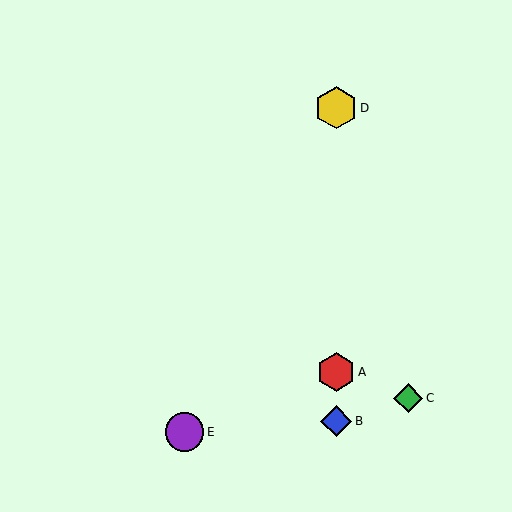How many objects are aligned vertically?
3 objects (A, B, D) are aligned vertically.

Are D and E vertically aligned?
No, D is at x≈336 and E is at x≈185.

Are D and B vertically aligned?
Yes, both are at x≈336.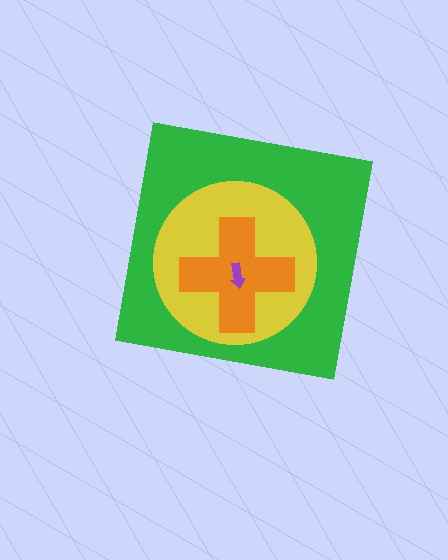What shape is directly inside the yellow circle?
The orange cross.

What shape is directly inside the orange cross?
The purple arrow.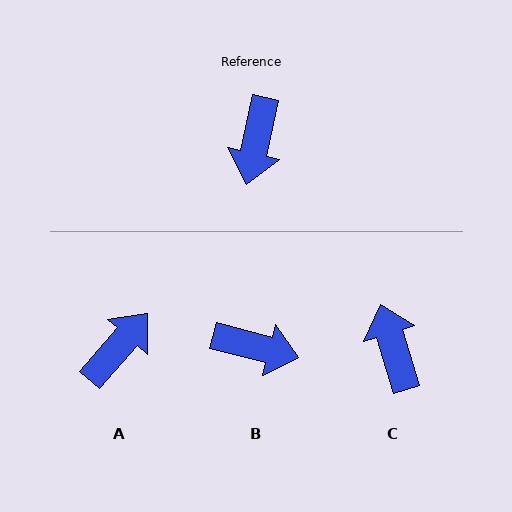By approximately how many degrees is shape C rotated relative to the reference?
Approximately 150 degrees clockwise.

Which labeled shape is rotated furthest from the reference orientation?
A, about 152 degrees away.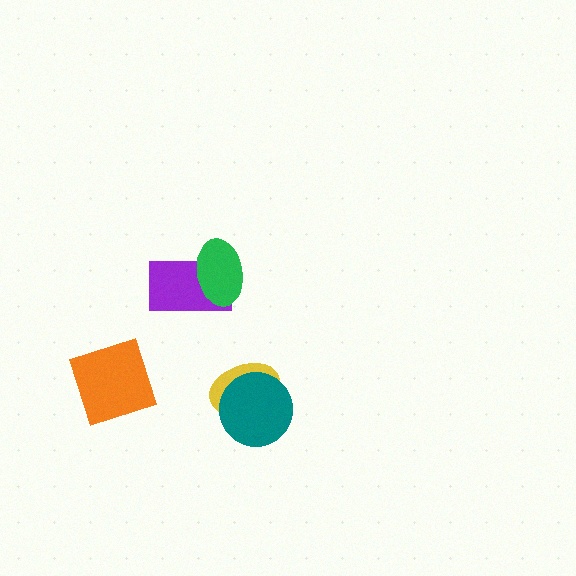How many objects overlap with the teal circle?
1 object overlaps with the teal circle.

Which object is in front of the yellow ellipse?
The teal circle is in front of the yellow ellipse.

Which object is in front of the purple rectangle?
The green ellipse is in front of the purple rectangle.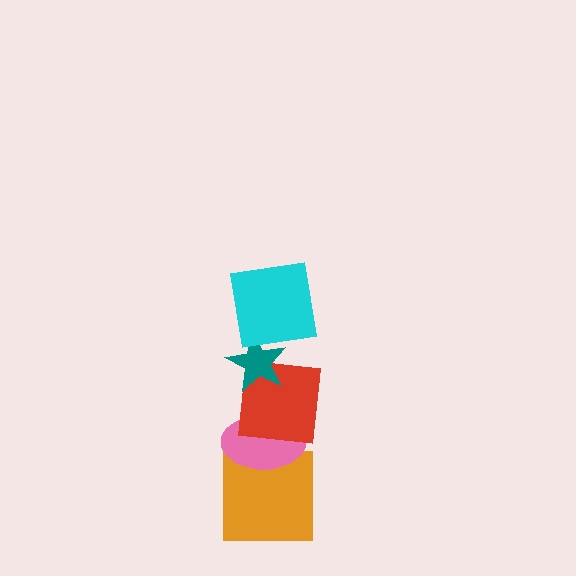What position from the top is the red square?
The red square is 3rd from the top.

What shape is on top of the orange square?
The pink ellipse is on top of the orange square.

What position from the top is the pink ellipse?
The pink ellipse is 4th from the top.